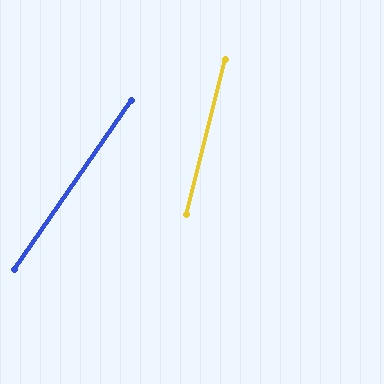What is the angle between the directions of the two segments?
Approximately 20 degrees.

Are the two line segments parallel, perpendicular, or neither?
Neither parallel nor perpendicular — they differ by about 20°.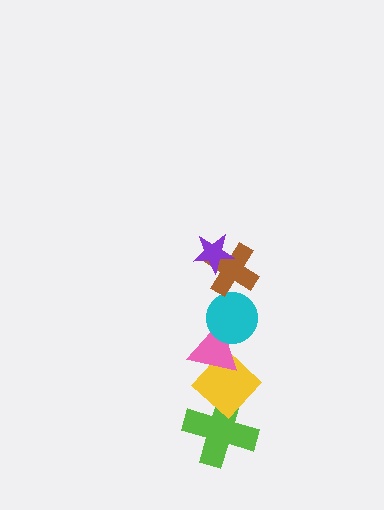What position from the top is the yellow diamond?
The yellow diamond is 5th from the top.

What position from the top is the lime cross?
The lime cross is 6th from the top.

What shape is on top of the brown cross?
The purple star is on top of the brown cross.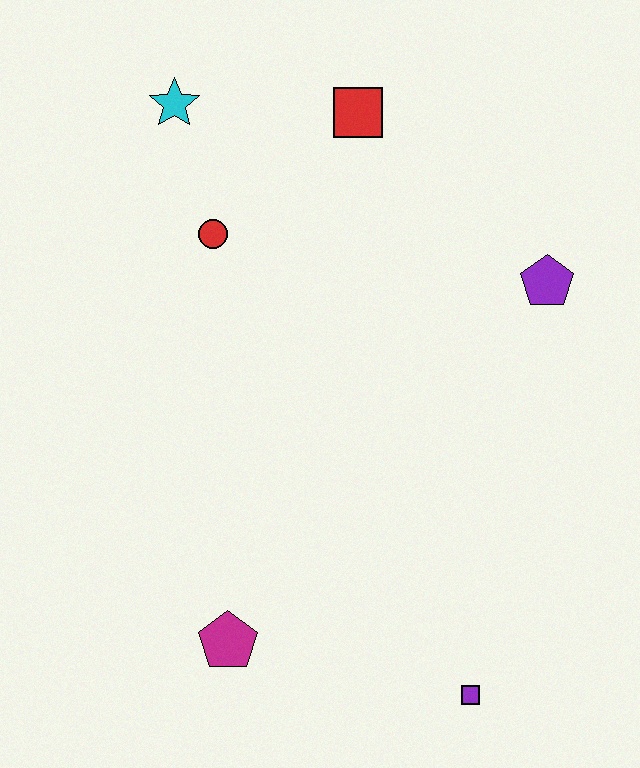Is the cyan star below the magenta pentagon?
No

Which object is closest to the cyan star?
The red circle is closest to the cyan star.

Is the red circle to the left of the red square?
Yes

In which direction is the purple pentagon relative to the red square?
The purple pentagon is to the right of the red square.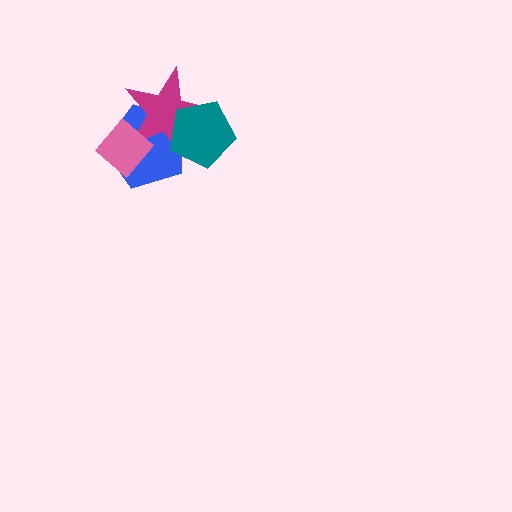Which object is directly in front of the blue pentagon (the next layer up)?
The magenta star is directly in front of the blue pentagon.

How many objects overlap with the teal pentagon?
2 objects overlap with the teal pentagon.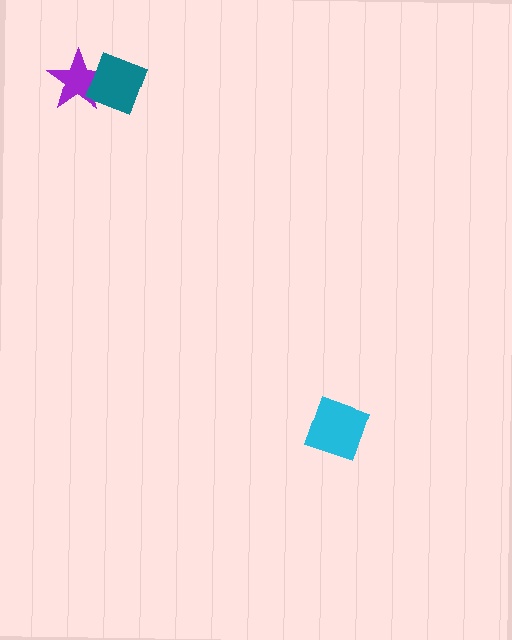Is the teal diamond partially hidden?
No, no other shape covers it.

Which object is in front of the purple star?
The teal diamond is in front of the purple star.